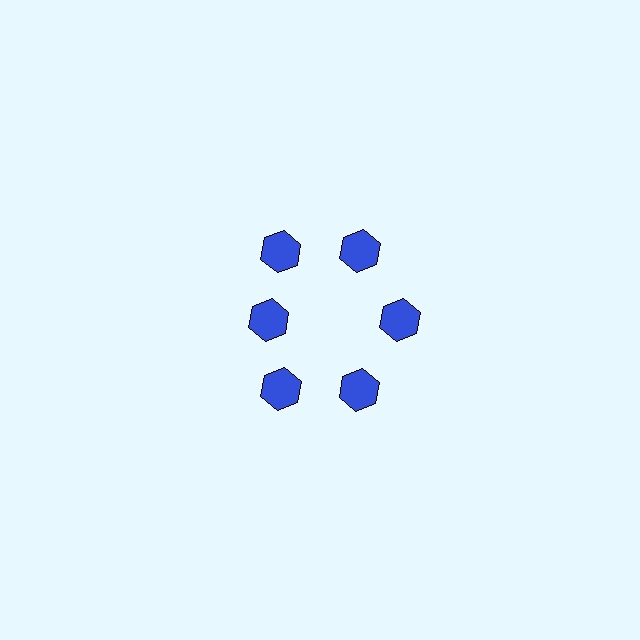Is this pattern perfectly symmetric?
No. The 6 blue hexagons are arranged in a ring, but one element near the 9 o'clock position is pulled inward toward the center, breaking the 6-fold rotational symmetry.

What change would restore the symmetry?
The symmetry would be restored by moving it outward, back onto the ring so that all 6 hexagons sit at equal angles and equal distance from the center.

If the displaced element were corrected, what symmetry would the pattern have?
It would have 6-fold rotational symmetry — the pattern would map onto itself every 60 degrees.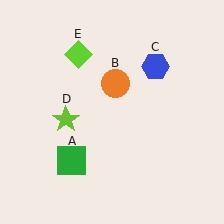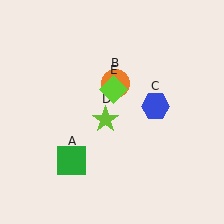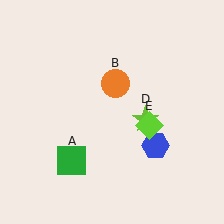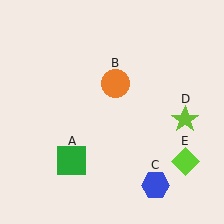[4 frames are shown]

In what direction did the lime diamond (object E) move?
The lime diamond (object E) moved down and to the right.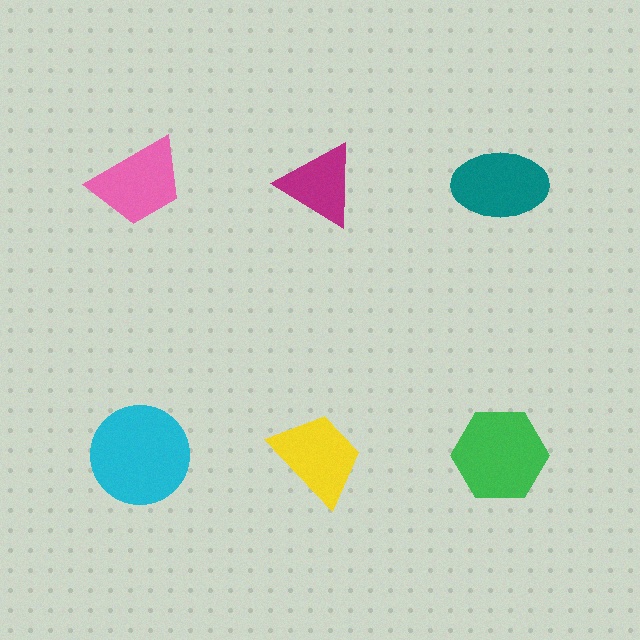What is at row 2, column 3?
A green hexagon.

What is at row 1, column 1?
A pink trapezoid.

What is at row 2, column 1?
A cyan circle.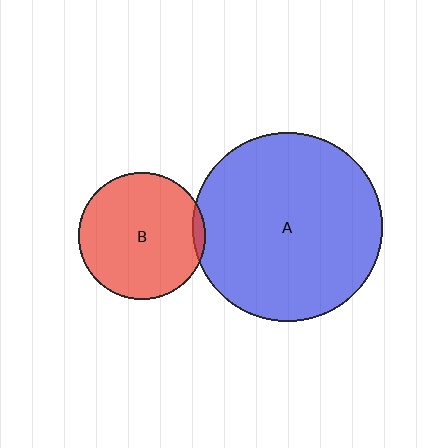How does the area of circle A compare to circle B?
Approximately 2.2 times.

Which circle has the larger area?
Circle A (blue).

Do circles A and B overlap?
Yes.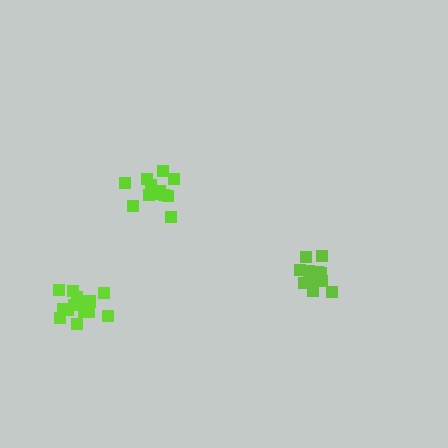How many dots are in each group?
Group 1: 13 dots, Group 2: 12 dots, Group 3: 15 dots (40 total).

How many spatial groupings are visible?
There are 3 spatial groupings.